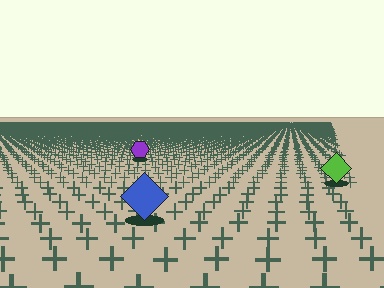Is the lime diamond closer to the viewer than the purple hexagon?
Yes. The lime diamond is closer — you can tell from the texture gradient: the ground texture is coarser near it.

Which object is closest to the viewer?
The blue diamond is closest. The texture marks near it are larger and more spread out.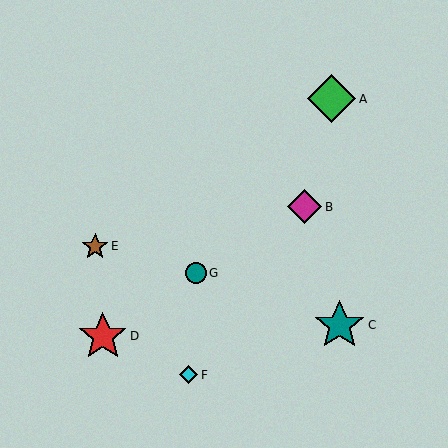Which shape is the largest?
The teal star (labeled C) is the largest.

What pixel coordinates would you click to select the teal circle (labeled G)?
Click at (196, 273) to select the teal circle G.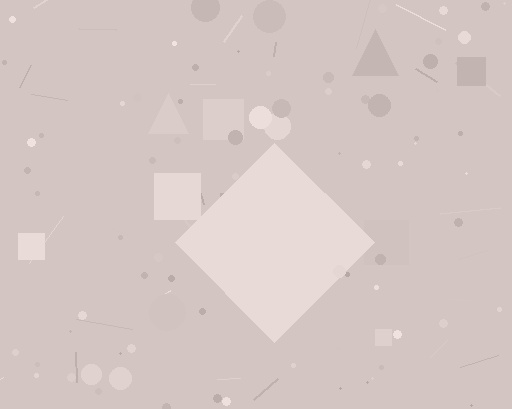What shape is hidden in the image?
A diamond is hidden in the image.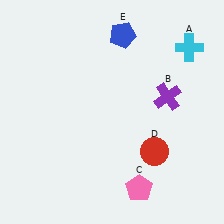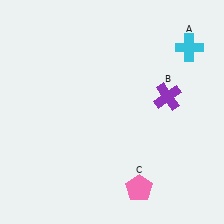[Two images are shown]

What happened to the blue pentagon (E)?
The blue pentagon (E) was removed in Image 2. It was in the top-right area of Image 1.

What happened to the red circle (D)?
The red circle (D) was removed in Image 2. It was in the bottom-right area of Image 1.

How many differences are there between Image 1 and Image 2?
There are 2 differences between the two images.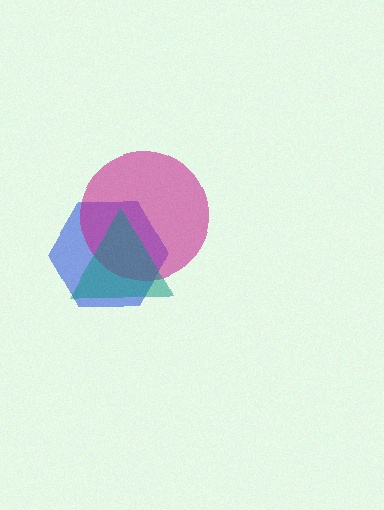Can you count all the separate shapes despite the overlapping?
Yes, there are 3 separate shapes.